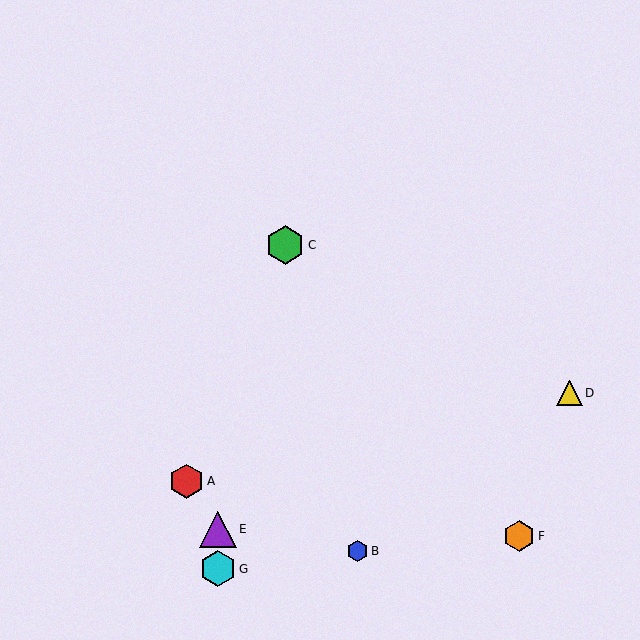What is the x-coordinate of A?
Object A is at x≈187.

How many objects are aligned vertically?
2 objects (E, G) are aligned vertically.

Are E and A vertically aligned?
No, E is at x≈218 and A is at x≈187.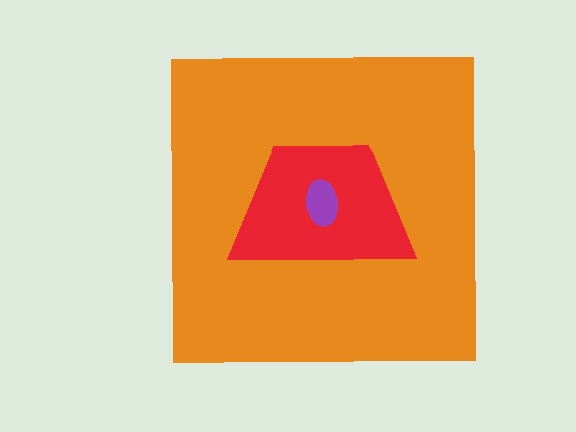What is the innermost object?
The purple ellipse.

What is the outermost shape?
The orange square.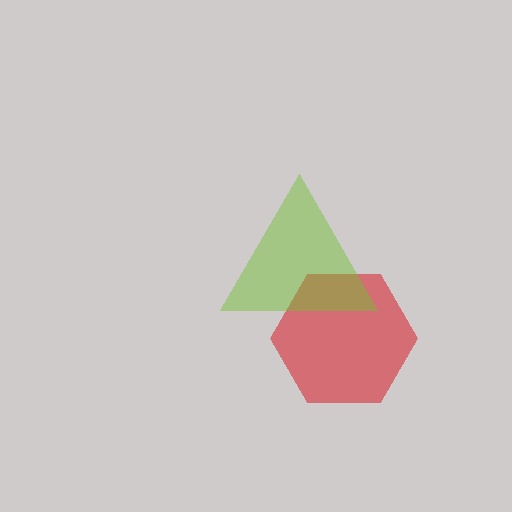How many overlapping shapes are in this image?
There are 2 overlapping shapes in the image.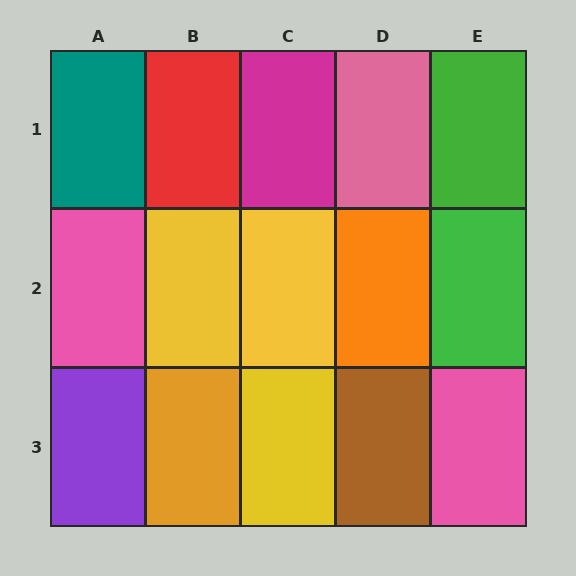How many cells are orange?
2 cells are orange.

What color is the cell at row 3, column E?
Pink.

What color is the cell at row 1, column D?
Pink.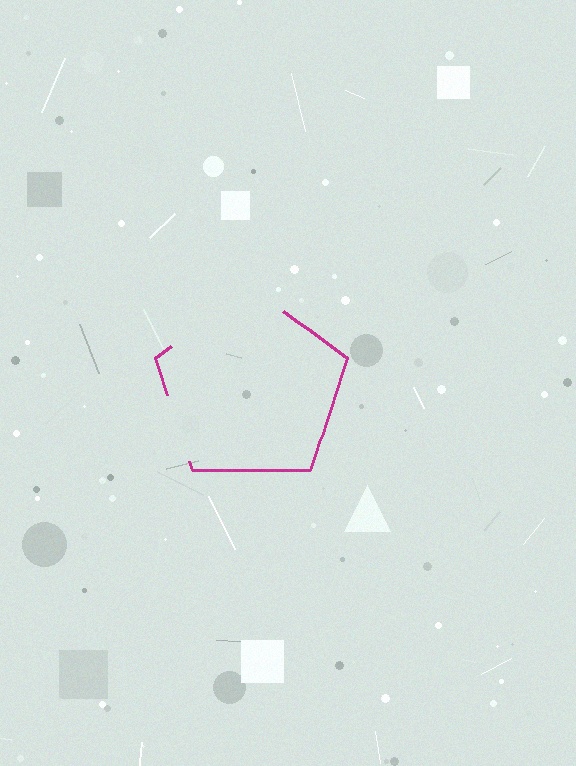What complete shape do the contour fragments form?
The contour fragments form a pentagon.